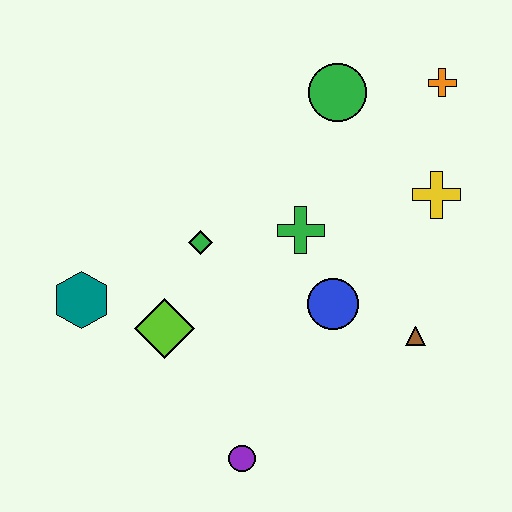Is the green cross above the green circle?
No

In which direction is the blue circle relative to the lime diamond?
The blue circle is to the right of the lime diamond.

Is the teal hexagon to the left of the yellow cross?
Yes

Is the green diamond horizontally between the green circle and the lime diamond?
Yes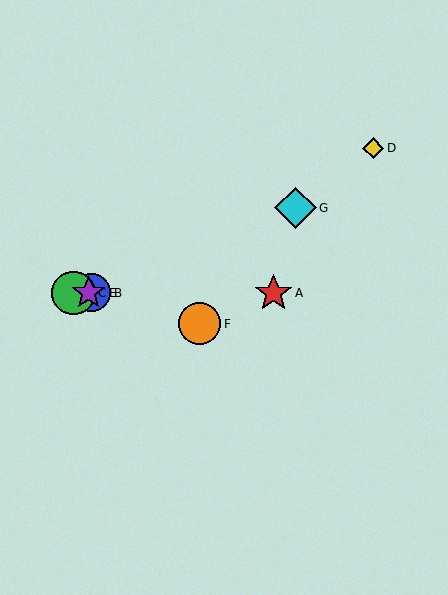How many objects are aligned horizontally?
4 objects (A, B, C, E) are aligned horizontally.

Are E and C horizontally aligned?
Yes, both are at y≈293.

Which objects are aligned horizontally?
Objects A, B, C, E are aligned horizontally.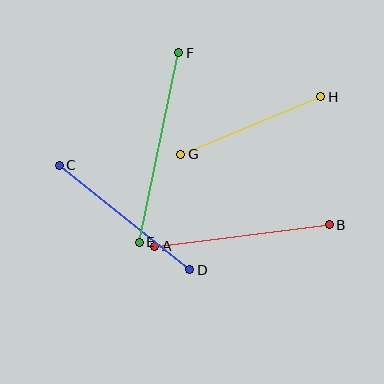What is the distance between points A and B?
The distance is approximately 176 pixels.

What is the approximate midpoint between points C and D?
The midpoint is at approximately (125, 217) pixels.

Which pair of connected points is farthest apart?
Points E and F are farthest apart.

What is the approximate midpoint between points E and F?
The midpoint is at approximately (159, 147) pixels.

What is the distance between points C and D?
The distance is approximately 167 pixels.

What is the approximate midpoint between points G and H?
The midpoint is at approximately (251, 125) pixels.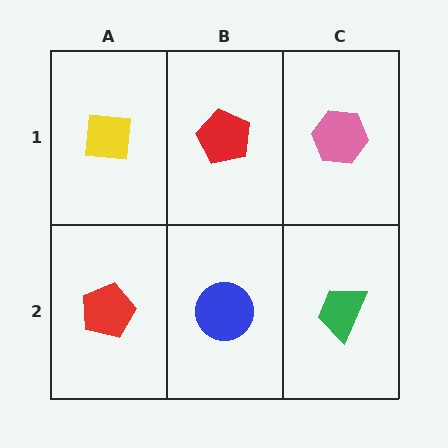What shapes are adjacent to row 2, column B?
A red pentagon (row 1, column B), a red pentagon (row 2, column A), a green trapezoid (row 2, column C).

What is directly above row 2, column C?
A pink hexagon.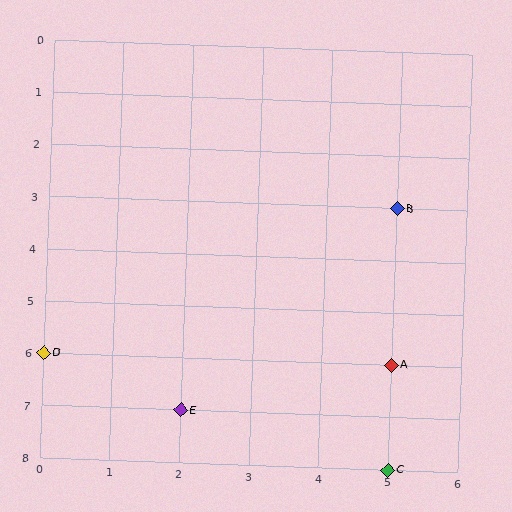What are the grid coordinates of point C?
Point C is at grid coordinates (5, 8).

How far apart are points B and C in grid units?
Points B and C are 5 rows apart.